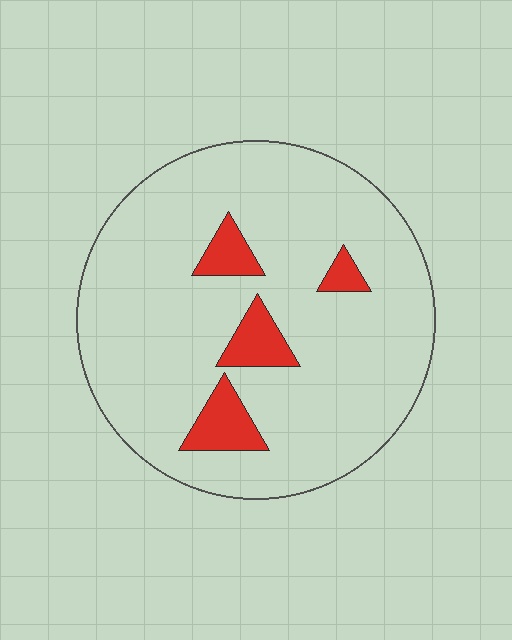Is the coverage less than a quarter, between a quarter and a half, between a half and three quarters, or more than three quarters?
Less than a quarter.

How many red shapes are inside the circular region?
4.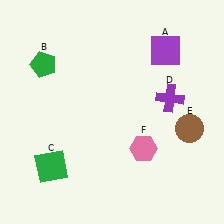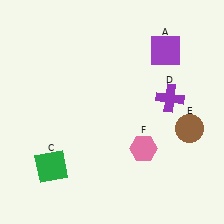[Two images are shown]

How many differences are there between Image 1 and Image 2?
There is 1 difference between the two images.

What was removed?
The green pentagon (B) was removed in Image 2.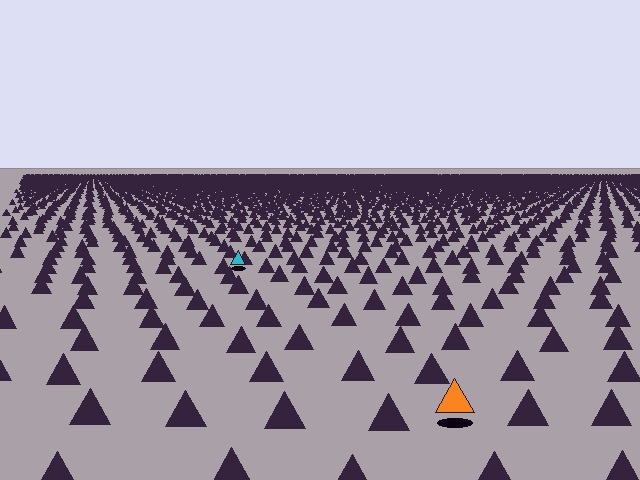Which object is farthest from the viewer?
The cyan triangle is farthest from the viewer. It appears smaller and the ground texture around it is denser.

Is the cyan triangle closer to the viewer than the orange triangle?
No. The orange triangle is closer — you can tell from the texture gradient: the ground texture is coarser near it.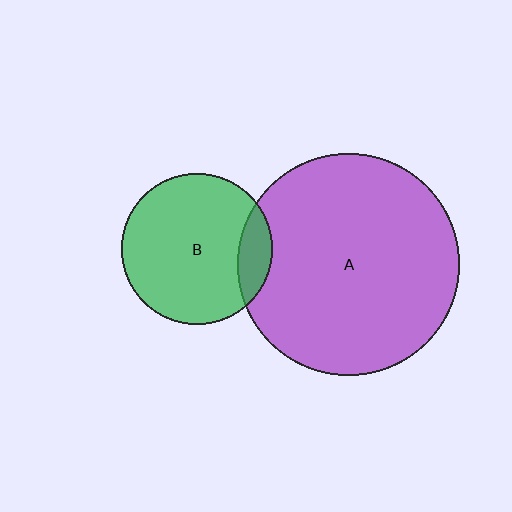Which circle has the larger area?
Circle A (purple).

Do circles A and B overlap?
Yes.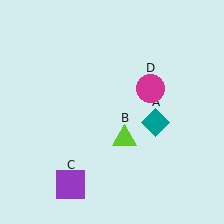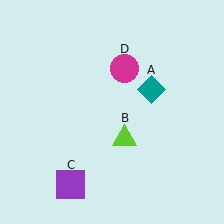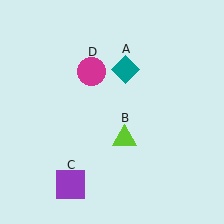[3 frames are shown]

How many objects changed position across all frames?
2 objects changed position: teal diamond (object A), magenta circle (object D).